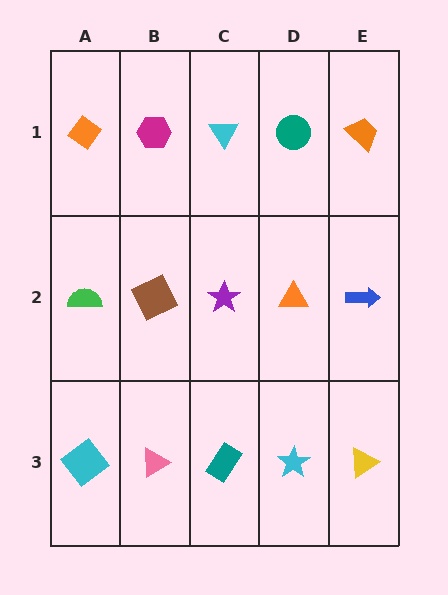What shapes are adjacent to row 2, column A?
An orange diamond (row 1, column A), a cyan diamond (row 3, column A), a brown square (row 2, column B).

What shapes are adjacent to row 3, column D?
An orange triangle (row 2, column D), a teal rectangle (row 3, column C), a yellow triangle (row 3, column E).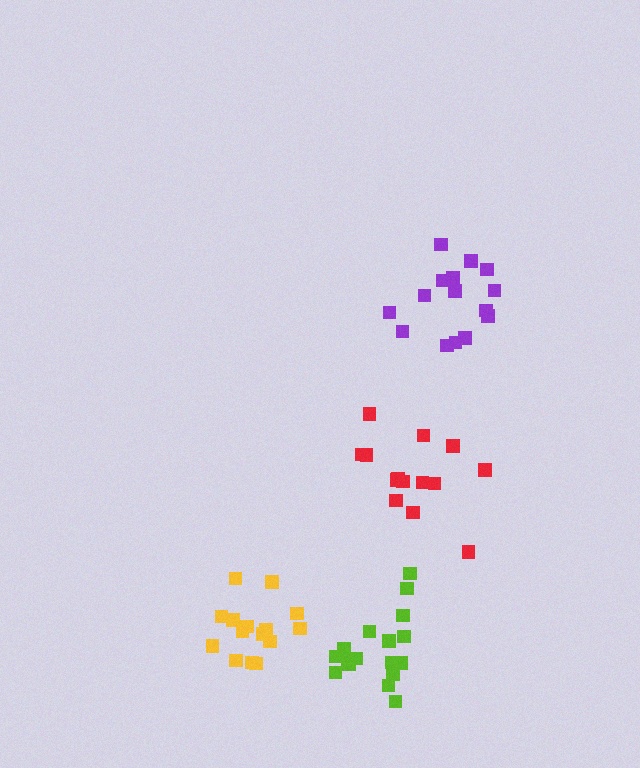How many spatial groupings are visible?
There are 4 spatial groupings.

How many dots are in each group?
Group 1: 15 dots, Group 2: 14 dots, Group 3: 15 dots, Group 4: 17 dots (61 total).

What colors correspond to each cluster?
The clusters are colored: purple, red, yellow, lime.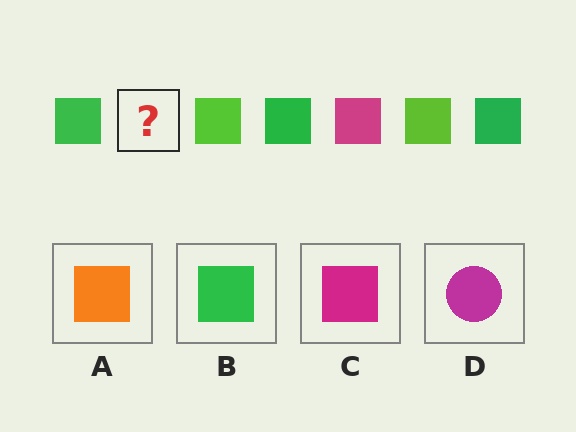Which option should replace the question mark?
Option C.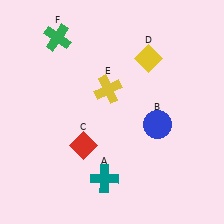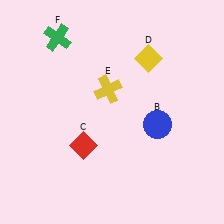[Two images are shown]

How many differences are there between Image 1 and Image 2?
There is 1 difference between the two images.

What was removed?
The teal cross (A) was removed in Image 2.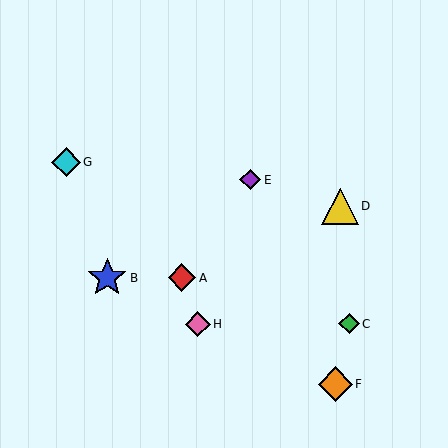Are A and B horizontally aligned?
Yes, both are at y≈278.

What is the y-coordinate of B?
Object B is at y≈278.